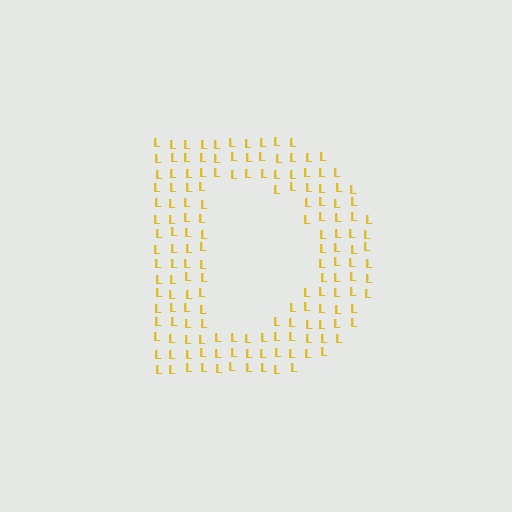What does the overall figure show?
The overall figure shows the letter D.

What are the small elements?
The small elements are letter L's.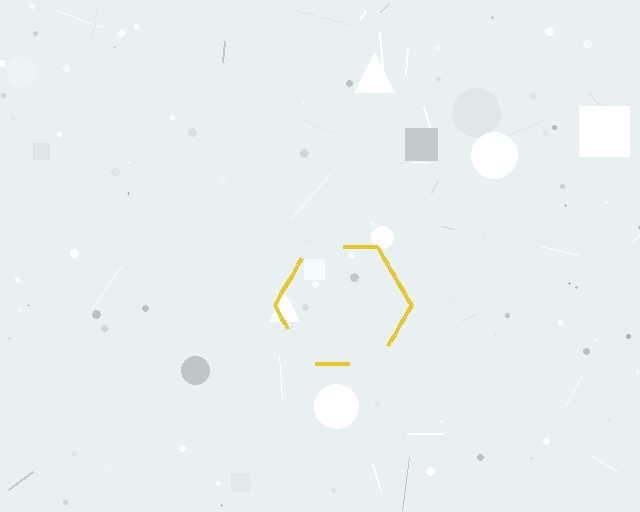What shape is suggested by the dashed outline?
The dashed outline suggests a hexagon.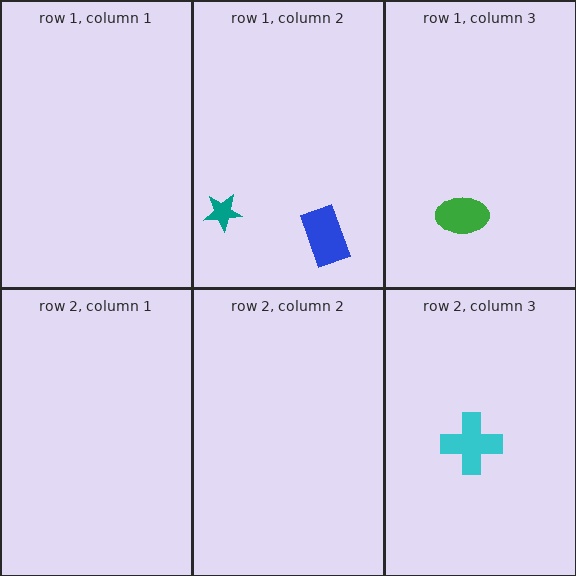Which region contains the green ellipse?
The row 1, column 3 region.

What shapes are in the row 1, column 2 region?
The teal star, the blue rectangle.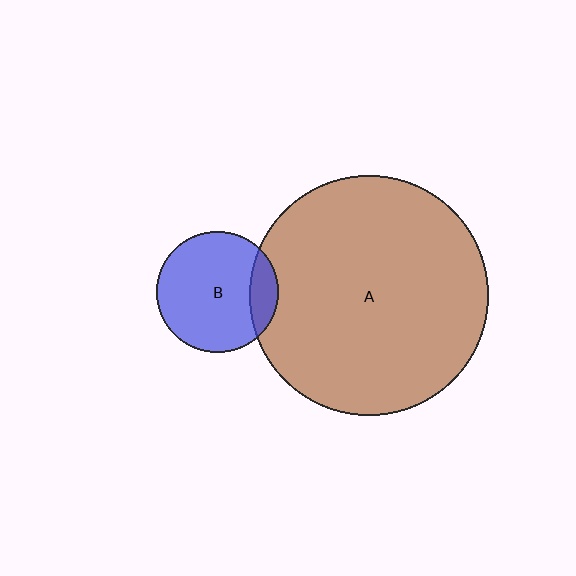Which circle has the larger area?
Circle A (brown).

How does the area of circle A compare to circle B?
Approximately 3.9 times.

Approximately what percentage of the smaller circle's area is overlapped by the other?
Approximately 15%.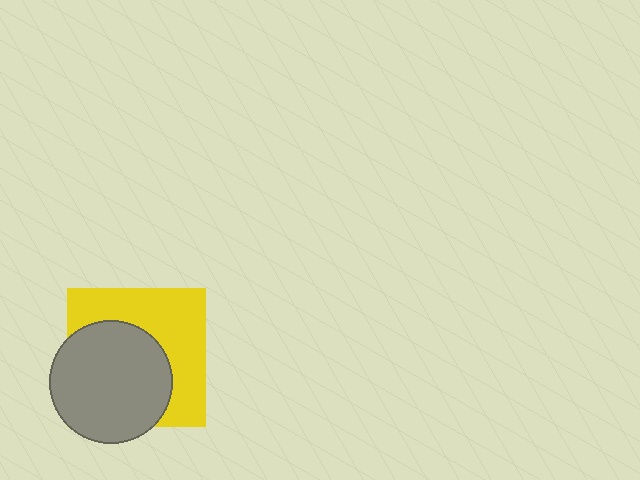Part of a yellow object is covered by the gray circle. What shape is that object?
It is a square.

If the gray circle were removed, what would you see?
You would see the complete yellow square.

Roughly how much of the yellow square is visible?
About half of it is visible (roughly 48%).